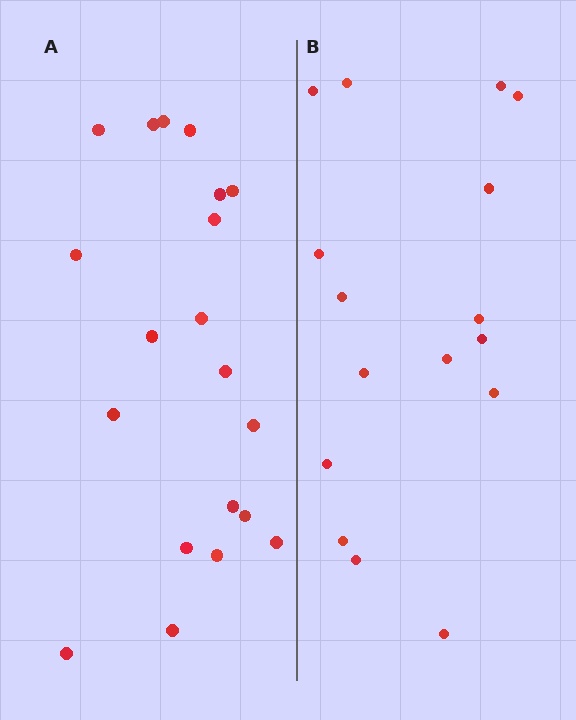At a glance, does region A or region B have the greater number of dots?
Region A (the left region) has more dots.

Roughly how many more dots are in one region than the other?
Region A has about 4 more dots than region B.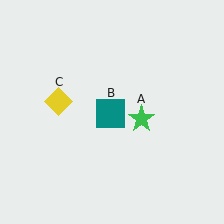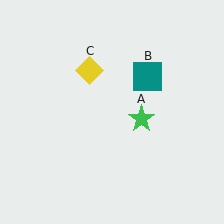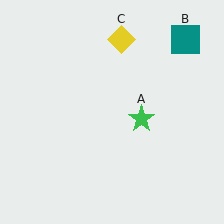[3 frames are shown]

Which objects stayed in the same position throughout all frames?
Green star (object A) remained stationary.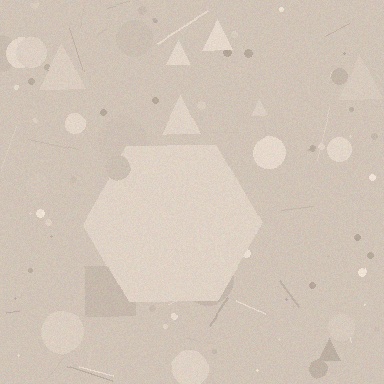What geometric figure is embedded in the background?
A hexagon is embedded in the background.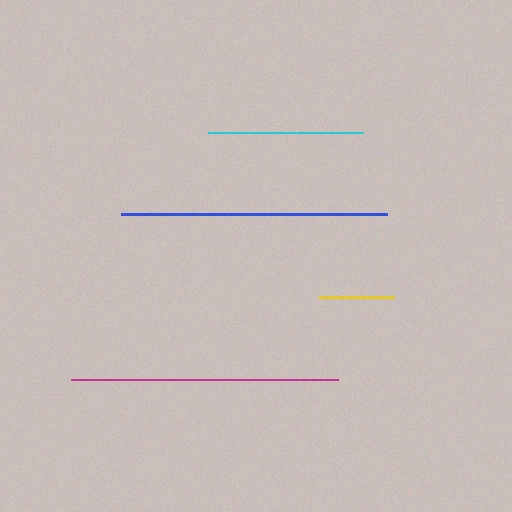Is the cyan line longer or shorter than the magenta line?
The magenta line is longer than the cyan line.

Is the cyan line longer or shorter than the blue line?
The blue line is longer than the cyan line.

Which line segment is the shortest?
The yellow line is the shortest at approximately 75 pixels.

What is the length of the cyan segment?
The cyan segment is approximately 155 pixels long.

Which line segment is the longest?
The magenta line is the longest at approximately 267 pixels.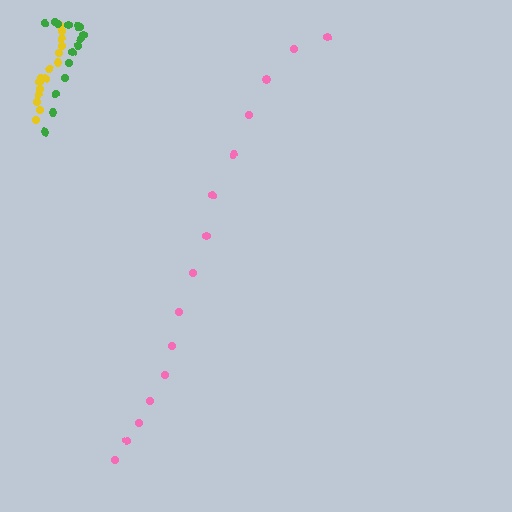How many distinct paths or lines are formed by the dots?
There are 3 distinct paths.